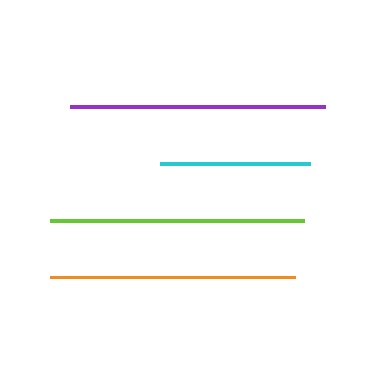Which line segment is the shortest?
The cyan line is the shortest at approximately 150 pixels.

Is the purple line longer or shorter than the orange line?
The purple line is longer than the orange line.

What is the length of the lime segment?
The lime segment is approximately 254 pixels long.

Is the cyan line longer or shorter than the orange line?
The orange line is longer than the cyan line.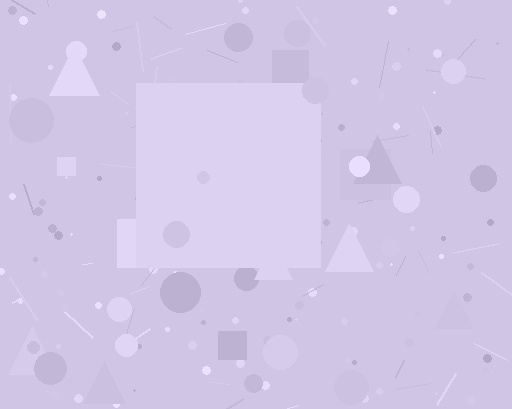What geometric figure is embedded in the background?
A square is embedded in the background.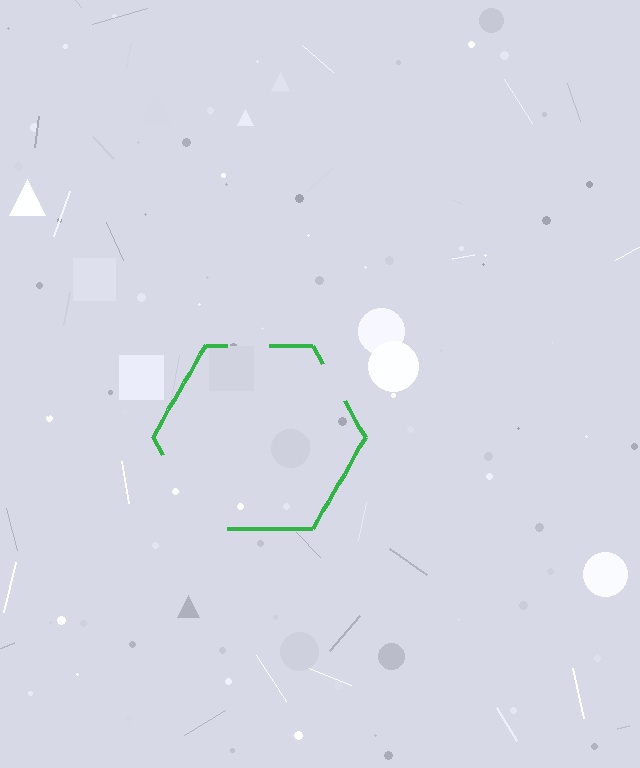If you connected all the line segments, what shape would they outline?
They would outline a hexagon.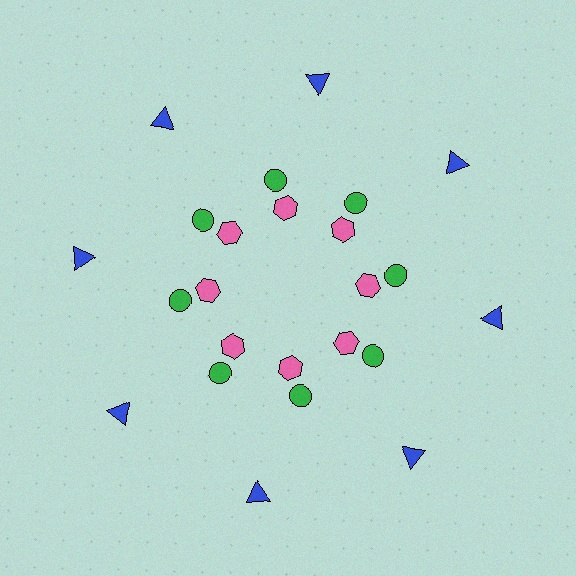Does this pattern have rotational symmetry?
Yes, this pattern has 8-fold rotational symmetry. It looks the same after rotating 45 degrees around the center.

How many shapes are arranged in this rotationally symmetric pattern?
There are 24 shapes, arranged in 8 groups of 3.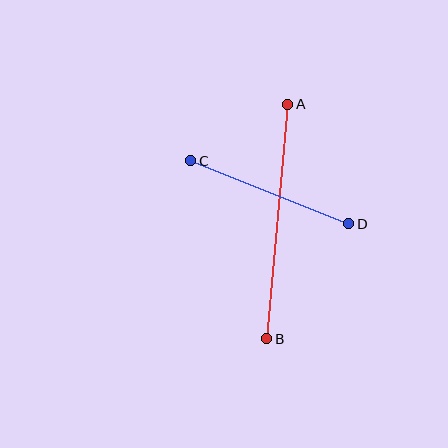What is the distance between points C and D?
The distance is approximately 170 pixels.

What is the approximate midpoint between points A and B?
The midpoint is at approximately (277, 222) pixels.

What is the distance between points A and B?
The distance is approximately 235 pixels.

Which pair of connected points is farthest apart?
Points A and B are farthest apart.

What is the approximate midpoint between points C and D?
The midpoint is at approximately (270, 192) pixels.